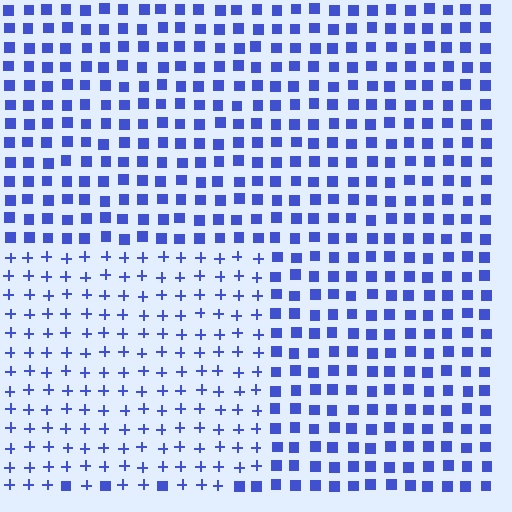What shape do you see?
I see a rectangle.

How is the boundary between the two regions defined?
The boundary is defined by a change in element shape: plus signs inside vs. squares outside. All elements share the same color and spacing.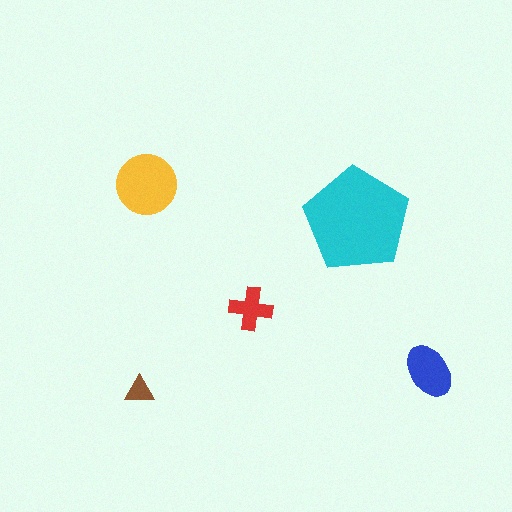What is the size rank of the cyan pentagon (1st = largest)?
1st.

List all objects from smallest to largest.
The brown triangle, the red cross, the blue ellipse, the yellow circle, the cyan pentagon.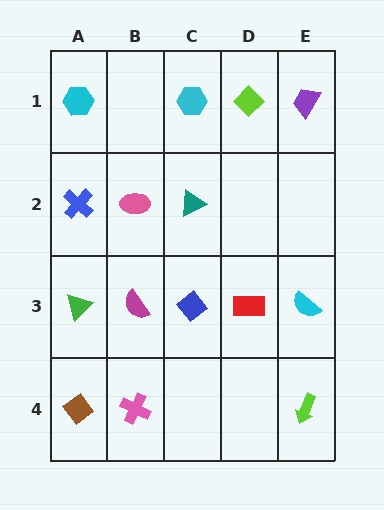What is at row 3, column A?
A green triangle.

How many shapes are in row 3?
5 shapes.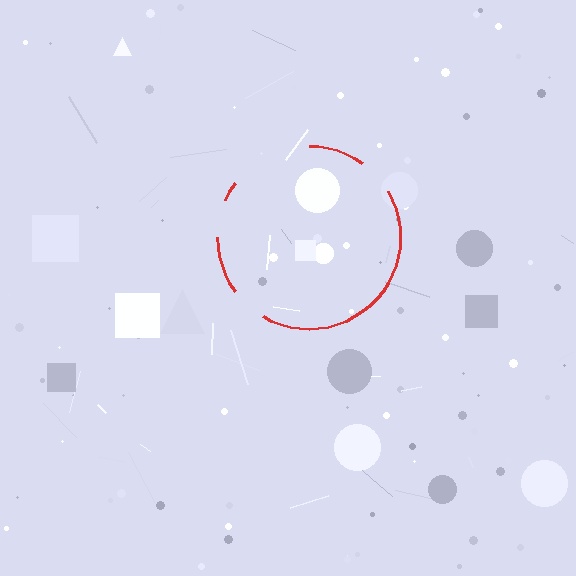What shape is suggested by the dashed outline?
The dashed outline suggests a circle.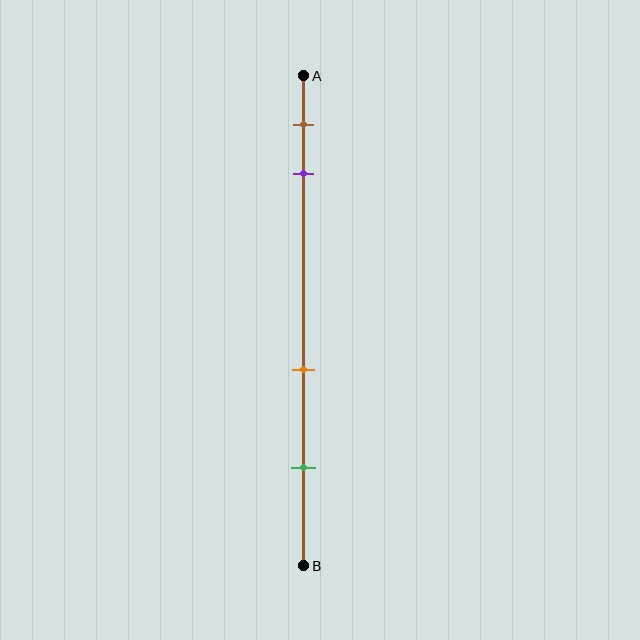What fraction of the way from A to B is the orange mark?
The orange mark is approximately 60% (0.6) of the way from A to B.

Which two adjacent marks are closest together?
The brown and purple marks are the closest adjacent pair.